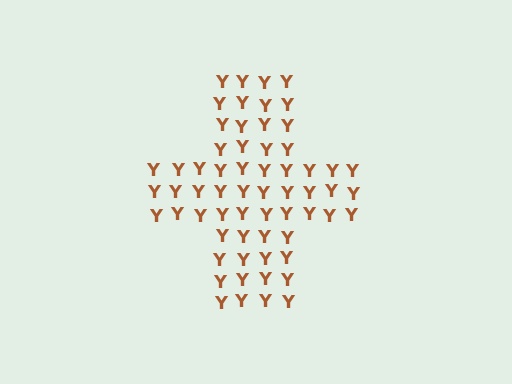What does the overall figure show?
The overall figure shows a cross.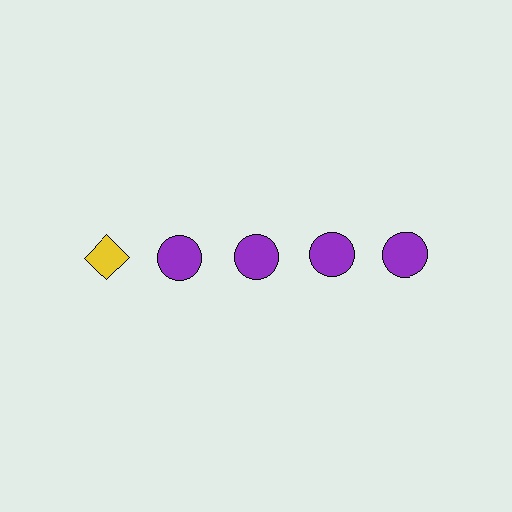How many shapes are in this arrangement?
There are 5 shapes arranged in a grid pattern.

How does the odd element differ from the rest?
It differs in both color (yellow instead of purple) and shape (diamond instead of circle).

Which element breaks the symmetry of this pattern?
The yellow diamond in the top row, leftmost column breaks the symmetry. All other shapes are purple circles.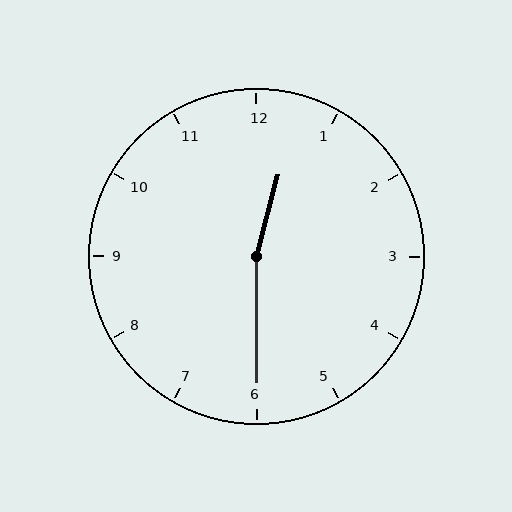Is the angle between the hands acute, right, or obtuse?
It is obtuse.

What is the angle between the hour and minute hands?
Approximately 165 degrees.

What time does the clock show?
12:30.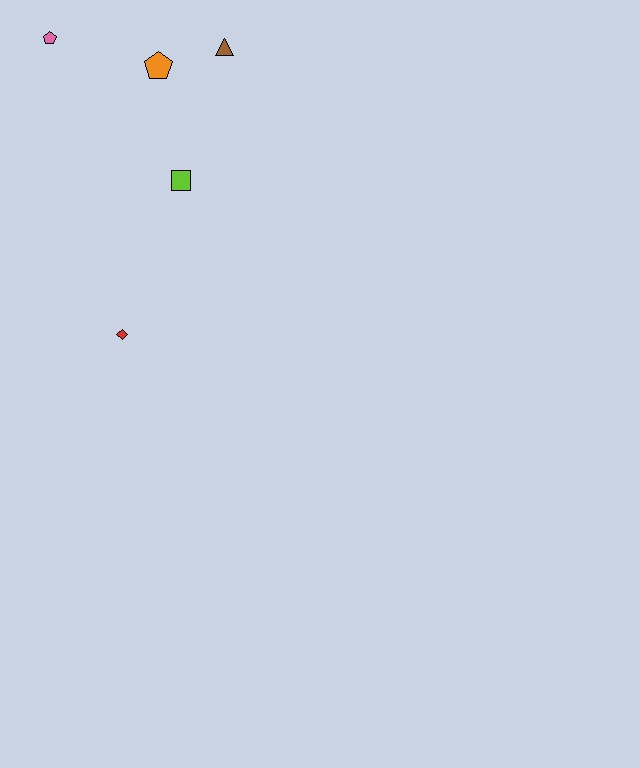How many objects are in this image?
There are 5 objects.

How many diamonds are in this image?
There is 1 diamond.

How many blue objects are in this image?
There are no blue objects.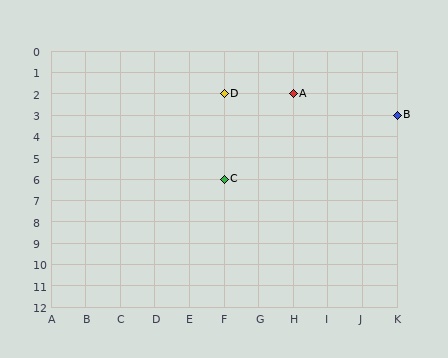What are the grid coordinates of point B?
Point B is at grid coordinates (K, 3).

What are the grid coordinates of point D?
Point D is at grid coordinates (F, 2).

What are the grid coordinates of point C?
Point C is at grid coordinates (F, 6).